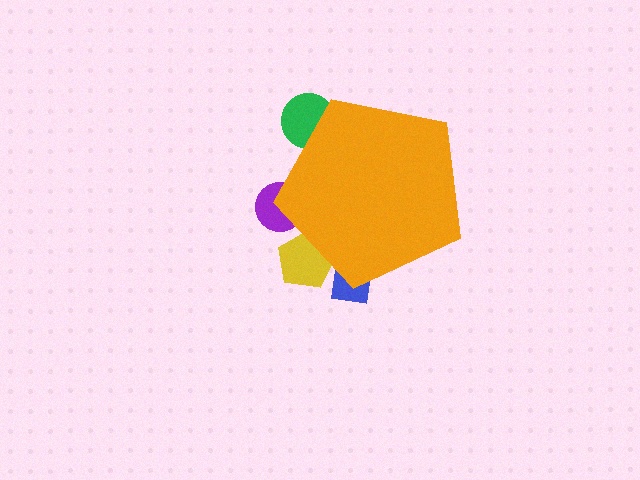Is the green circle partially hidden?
Yes, the green circle is partially hidden behind the orange pentagon.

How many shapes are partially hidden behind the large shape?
4 shapes are partially hidden.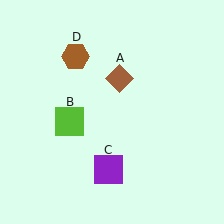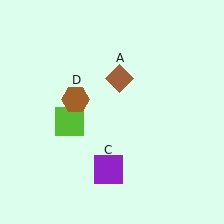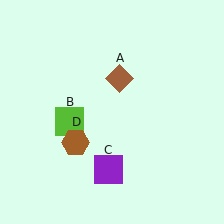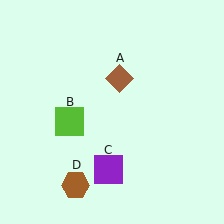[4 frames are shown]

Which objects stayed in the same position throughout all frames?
Brown diamond (object A) and lime square (object B) and purple square (object C) remained stationary.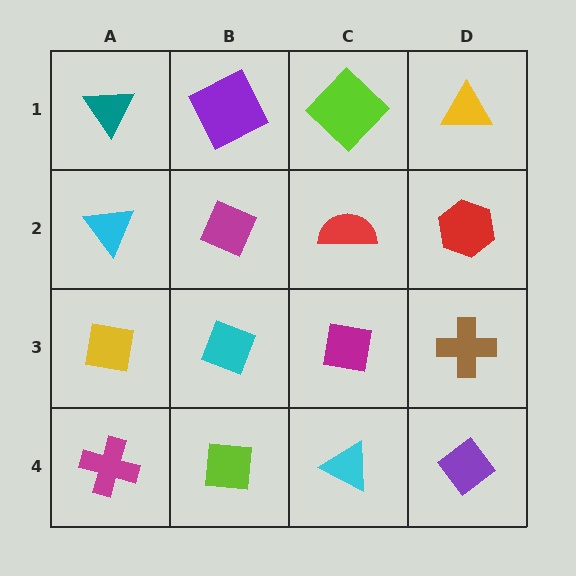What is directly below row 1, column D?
A red hexagon.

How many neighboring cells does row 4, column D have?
2.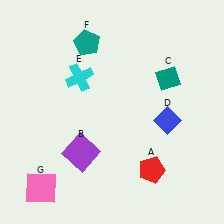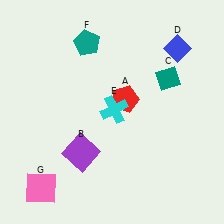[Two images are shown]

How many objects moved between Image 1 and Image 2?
3 objects moved between the two images.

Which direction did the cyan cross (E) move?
The cyan cross (E) moved right.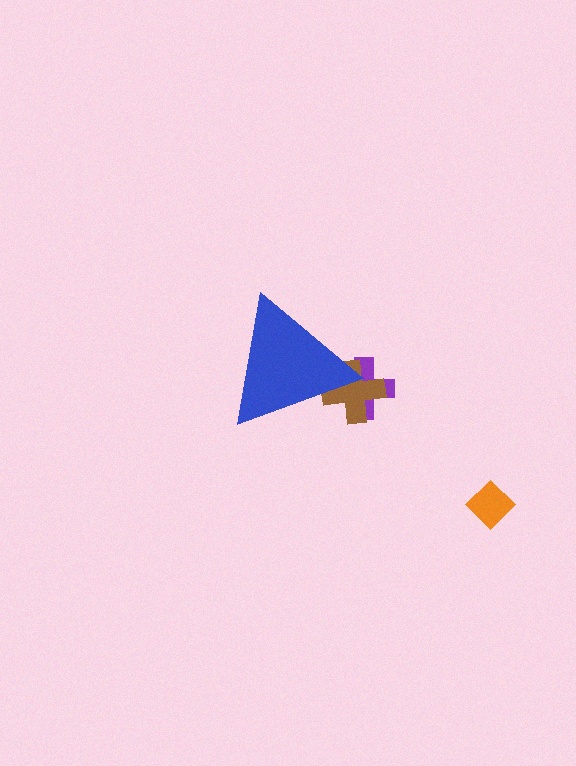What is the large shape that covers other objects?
A blue triangle.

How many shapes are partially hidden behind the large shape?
2 shapes are partially hidden.